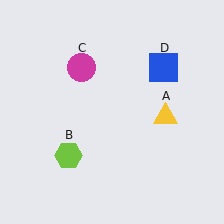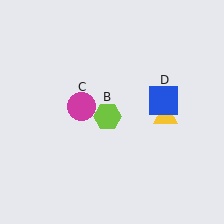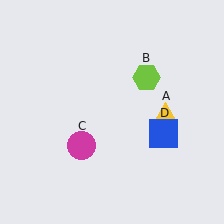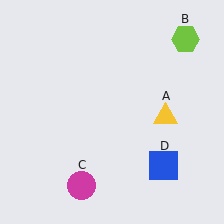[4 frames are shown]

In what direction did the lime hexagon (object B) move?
The lime hexagon (object B) moved up and to the right.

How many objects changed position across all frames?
3 objects changed position: lime hexagon (object B), magenta circle (object C), blue square (object D).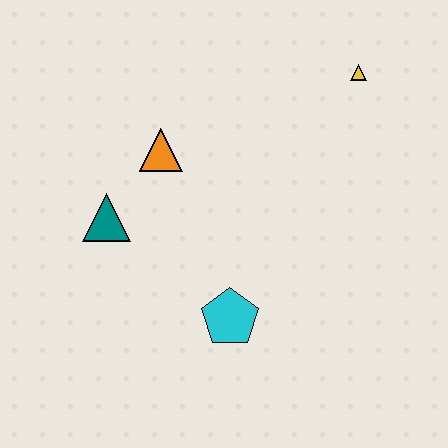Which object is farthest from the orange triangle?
The yellow triangle is farthest from the orange triangle.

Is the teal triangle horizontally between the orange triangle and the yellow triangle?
No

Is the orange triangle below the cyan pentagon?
No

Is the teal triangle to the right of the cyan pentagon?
No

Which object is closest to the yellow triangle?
The orange triangle is closest to the yellow triangle.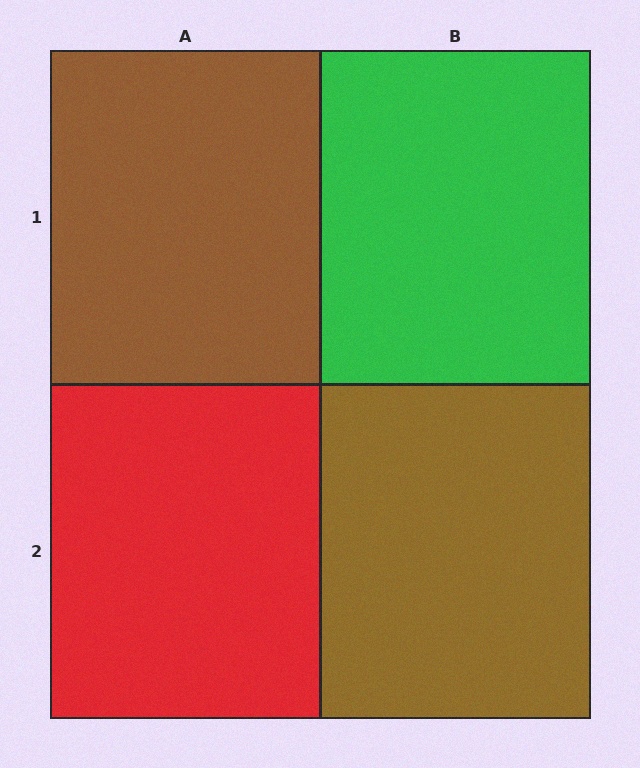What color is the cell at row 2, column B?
Brown.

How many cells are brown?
2 cells are brown.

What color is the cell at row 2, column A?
Red.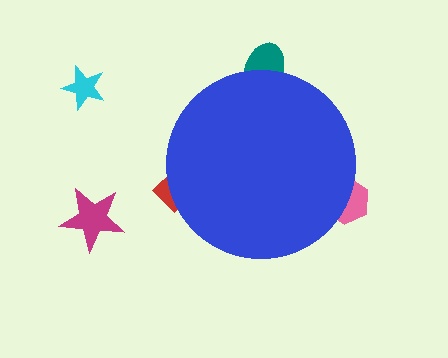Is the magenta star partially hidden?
No, the magenta star is fully visible.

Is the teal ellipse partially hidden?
Yes, the teal ellipse is partially hidden behind the blue circle.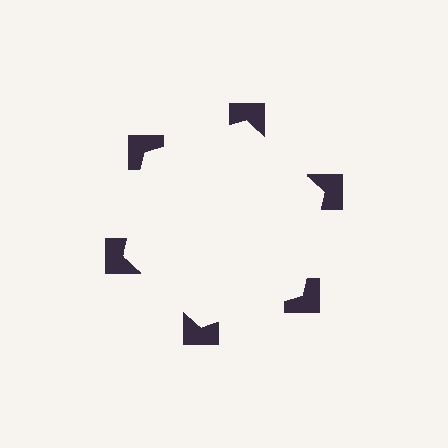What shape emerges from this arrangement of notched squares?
An illusory hexagon — its edges are inferred from the aligned wedge cuts in the notched squares, not physically drawn.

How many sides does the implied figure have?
6 sides.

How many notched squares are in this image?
There are 6 — one at each vertex of the illusory hexagon.